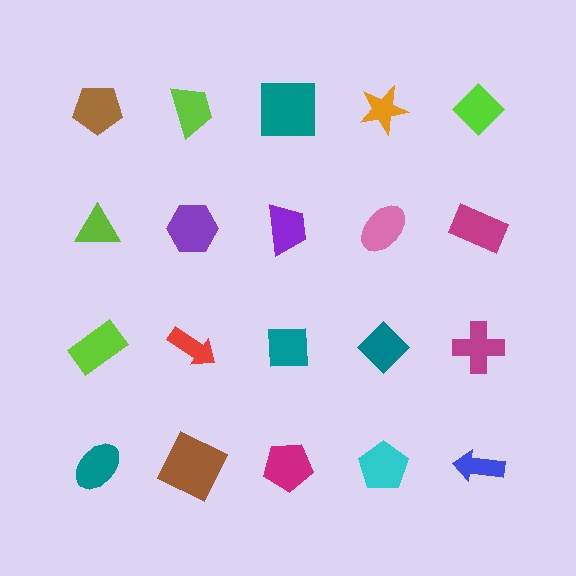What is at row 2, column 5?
A magenta rectangle.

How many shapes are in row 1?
5 shapes.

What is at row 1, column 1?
A brown pentagon.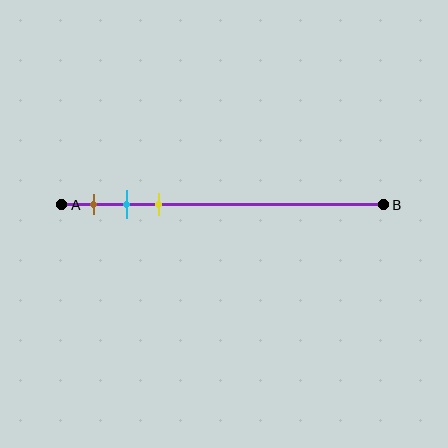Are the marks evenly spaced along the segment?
Yes, the marks are approximately evenly spaced.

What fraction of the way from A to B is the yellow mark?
The yellow mark is approximately 30% (0.3) of the way from A to B.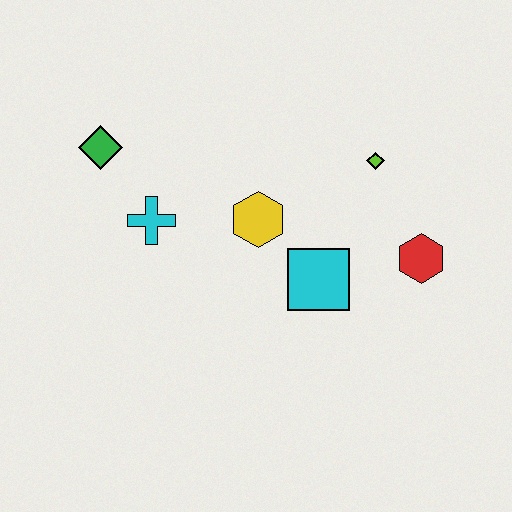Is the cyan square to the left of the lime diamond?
Yes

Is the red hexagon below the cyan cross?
Yes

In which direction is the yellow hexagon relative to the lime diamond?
The yellow hexagon is to the left of the lime diamond.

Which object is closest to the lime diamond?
The red hexagon is closest to the lime diamond.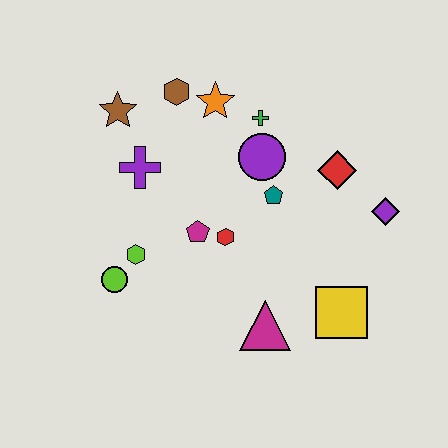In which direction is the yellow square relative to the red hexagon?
The yellow square is to the right of the red hexagon.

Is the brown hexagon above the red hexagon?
Yes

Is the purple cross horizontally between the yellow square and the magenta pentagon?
No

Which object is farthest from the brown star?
The yellow square is farthest from the brown star.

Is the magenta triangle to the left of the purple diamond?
Yes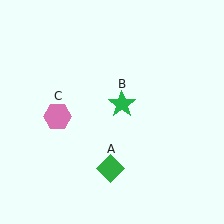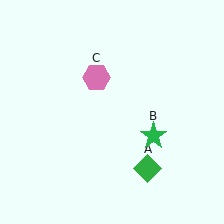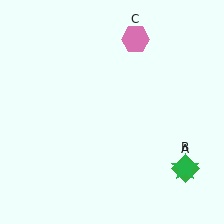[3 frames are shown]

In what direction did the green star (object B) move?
The green star (object B) moved down and to the right.